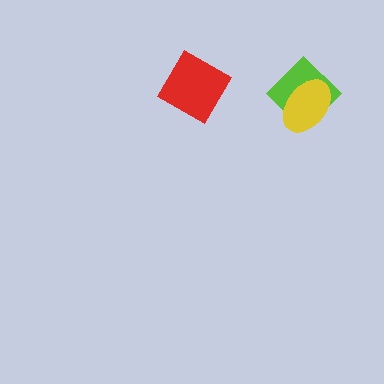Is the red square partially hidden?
No, no other shape covers it.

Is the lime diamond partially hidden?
Yes, it is partially covered by another shape.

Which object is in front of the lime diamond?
The yellow ellipse is in front of the lime diamond.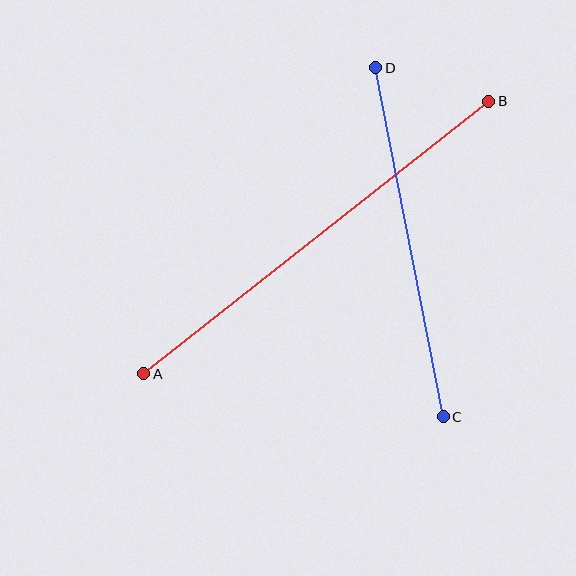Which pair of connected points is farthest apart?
Points A and B are farthest apart.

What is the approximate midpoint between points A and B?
The midpoint is at approximately (316, 238) pixels.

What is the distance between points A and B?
The distance is approximately 440 pixels.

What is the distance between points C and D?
The distance is approximately 355 pixels.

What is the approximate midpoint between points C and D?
The midpoint is at approximately (410, 242) pixels.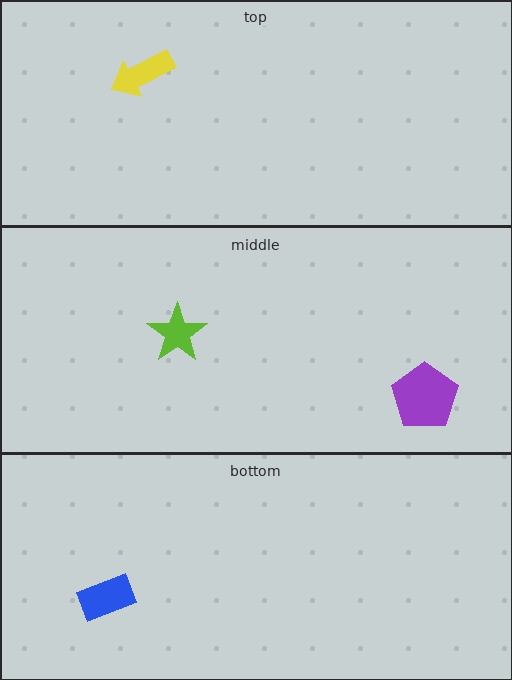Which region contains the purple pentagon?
The middle region.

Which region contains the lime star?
The middle region.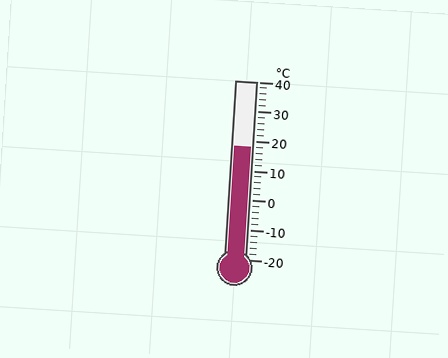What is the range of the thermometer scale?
The thermometer scale ranges from -20°C to 40°C.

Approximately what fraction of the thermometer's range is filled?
The thermometer is filled to approximately 65% of its range.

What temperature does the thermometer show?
The thermometer shows approximately 18°C.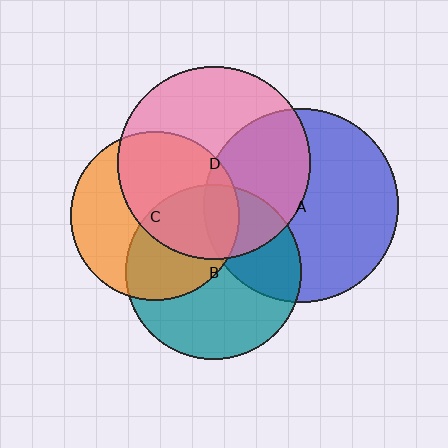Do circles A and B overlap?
Yes.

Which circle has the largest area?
Circle A (blue).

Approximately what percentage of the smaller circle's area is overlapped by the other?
Approximately 30%.